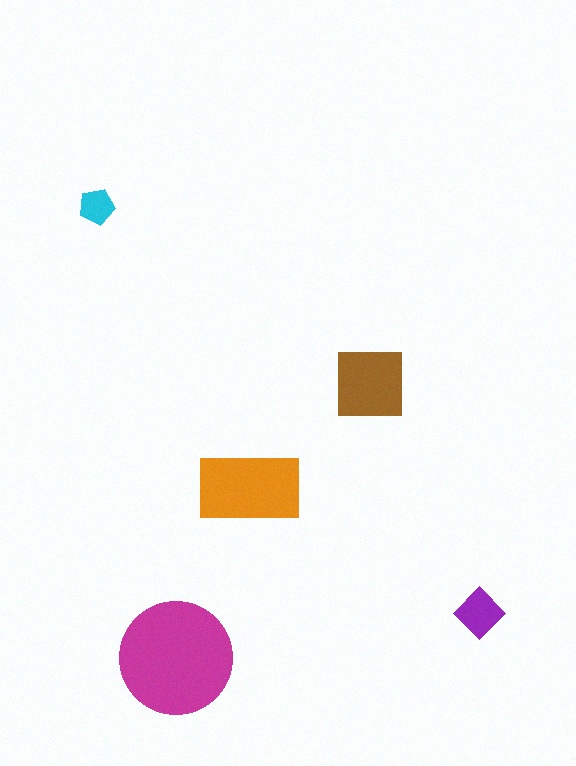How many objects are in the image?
There are 5 objects in the image.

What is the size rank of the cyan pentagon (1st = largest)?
5th.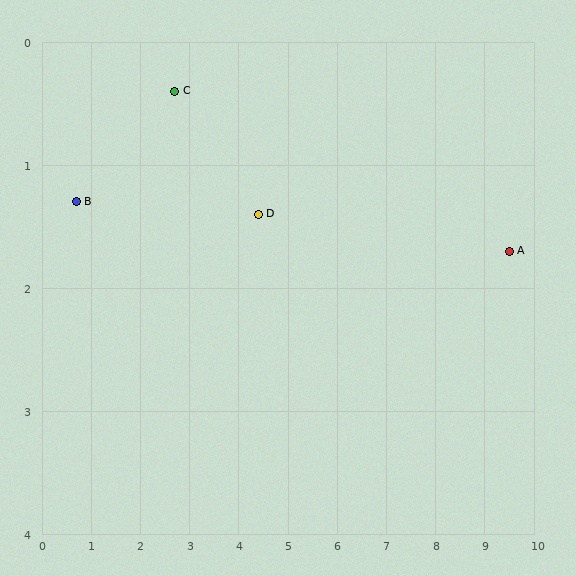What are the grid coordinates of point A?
Point A is at approximately (9.5, 1.7).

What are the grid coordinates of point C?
Point C is at approximately (2.7, 0.4).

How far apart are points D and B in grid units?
Points D and B are about 3.7 grid units apart.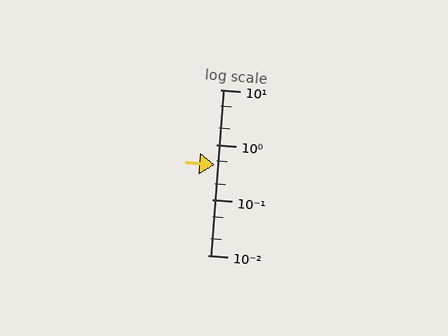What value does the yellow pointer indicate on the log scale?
The pointer indicates approximately 0.43.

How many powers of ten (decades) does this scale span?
The scale spans 3 decades, from 0.01 to 10.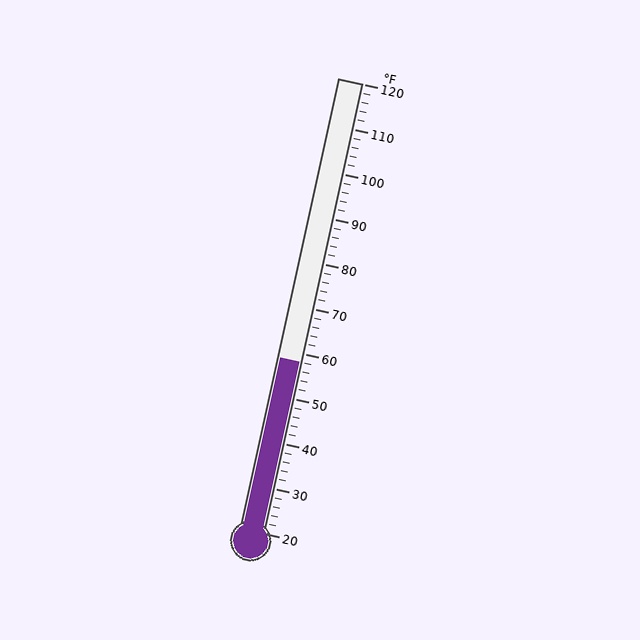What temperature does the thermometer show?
The thermometer shows approximately 58°F.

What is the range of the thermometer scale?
The thermometer scale ranges from 20°F to 120°F.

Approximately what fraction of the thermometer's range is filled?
The thermometer is filled to approximately 40% of its range.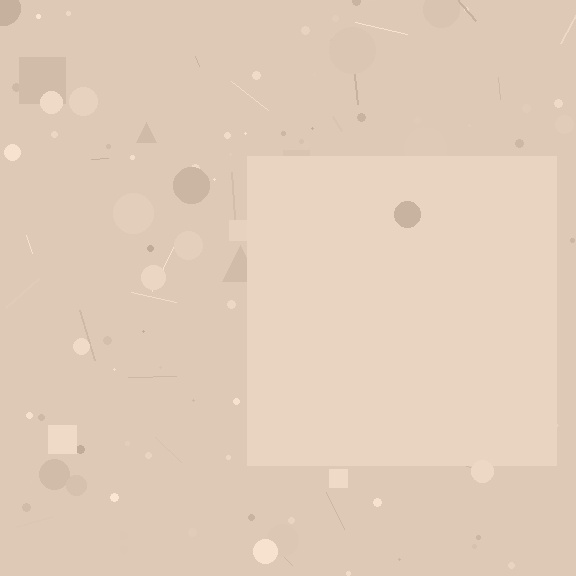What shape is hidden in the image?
A square is hidden in the image.